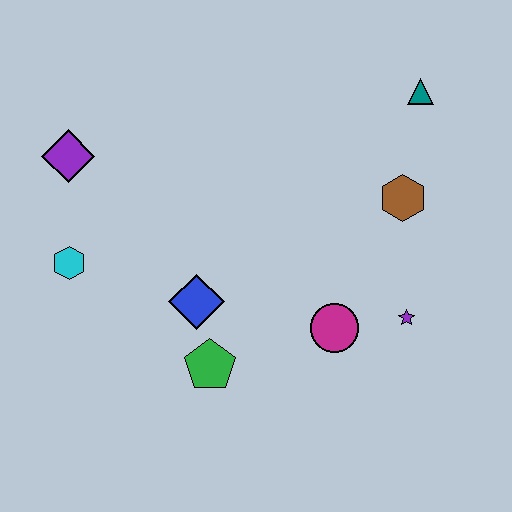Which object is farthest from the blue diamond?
The teal triangle is farthest from the blue diamond.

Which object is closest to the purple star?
The magenta circle is closest to the purple star.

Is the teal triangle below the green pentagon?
No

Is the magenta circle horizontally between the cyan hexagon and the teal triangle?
Yes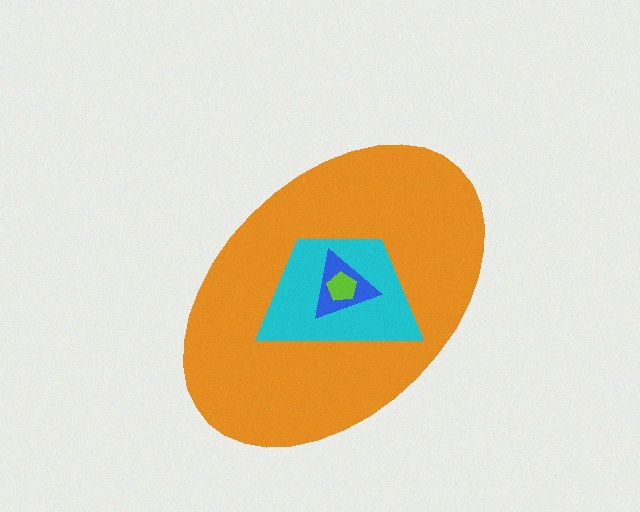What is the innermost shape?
The lime pentagon.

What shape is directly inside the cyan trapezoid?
The blue triangle.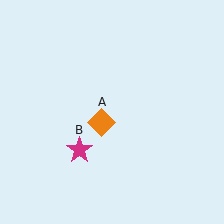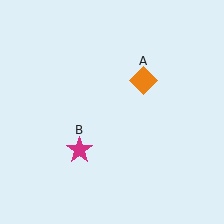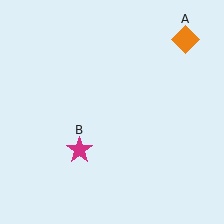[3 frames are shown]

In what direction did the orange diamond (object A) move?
The orange diamond (object A) moved up and to the right.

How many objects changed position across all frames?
1 object changed position: orange diamond (object A).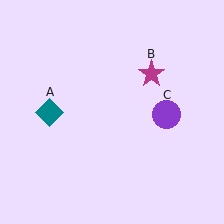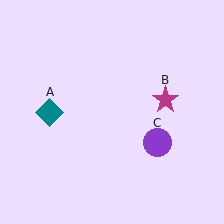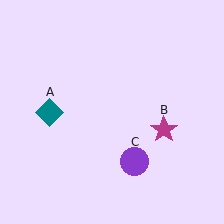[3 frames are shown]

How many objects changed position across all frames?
2 objects changed position: magenta star (object B), purple circle (object C).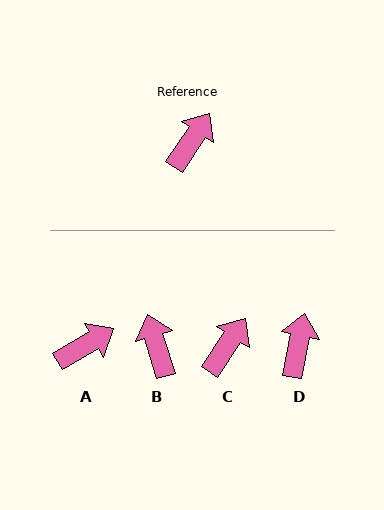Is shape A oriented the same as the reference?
No, it is off by about 26 degrees.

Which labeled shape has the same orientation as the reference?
C.